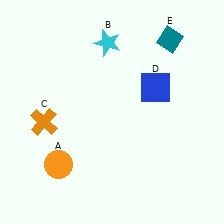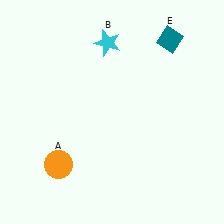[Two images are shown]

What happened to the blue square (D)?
The blue square (D) was removed in Image 2. It was in the top-right area of Image 1.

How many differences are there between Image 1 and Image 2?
There are 2 differences between the two images.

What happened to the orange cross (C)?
The orange cross (C) was removed in Image 2. It was in the bottom-left area of Image 1.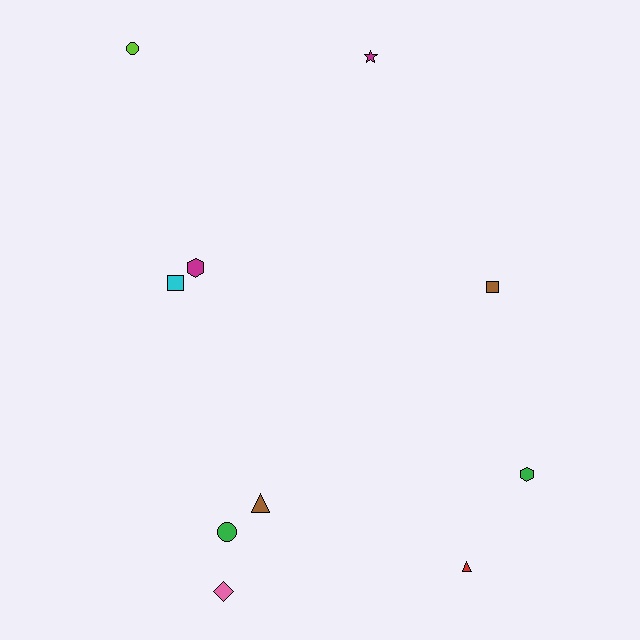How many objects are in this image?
There are 10 objects.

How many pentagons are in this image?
There are no pentagons.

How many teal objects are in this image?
There are no teal objects.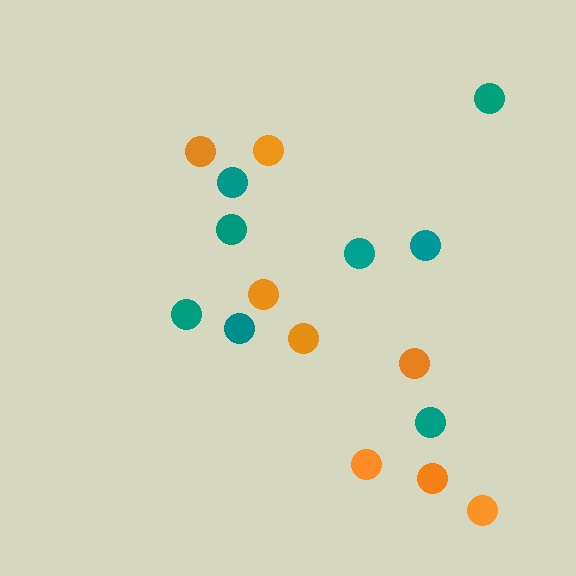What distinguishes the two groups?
There are 2 groups: one group of orange circles (8) and one group of teal circles (8).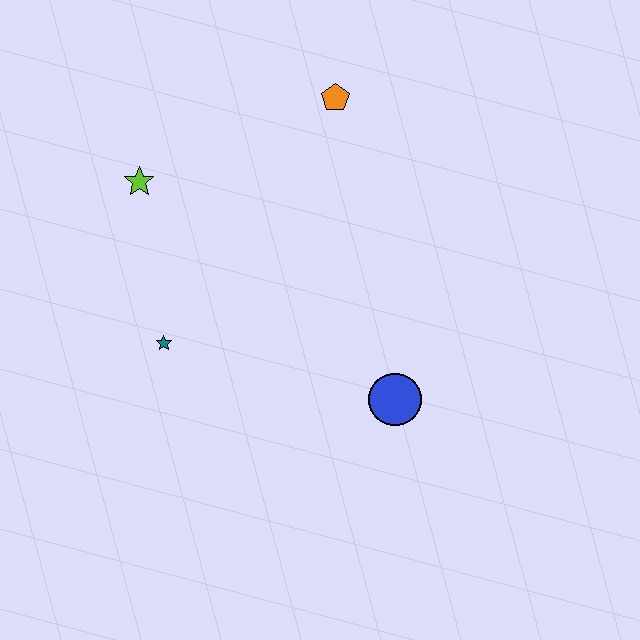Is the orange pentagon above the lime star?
Yes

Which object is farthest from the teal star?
The orange pentagon is farthest from the teal star.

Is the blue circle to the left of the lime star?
No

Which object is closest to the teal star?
The lime star is closest to the teal star.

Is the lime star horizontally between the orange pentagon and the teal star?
No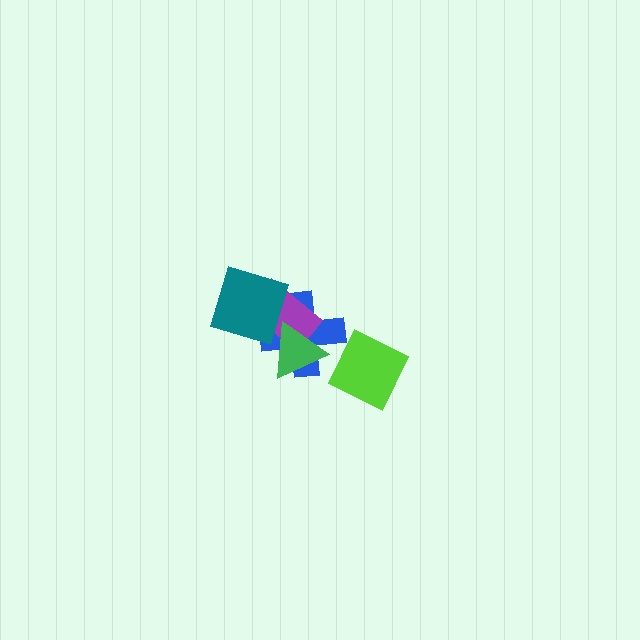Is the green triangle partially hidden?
No, no other shape covers it.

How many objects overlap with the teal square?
2 objects overlap with the teal square.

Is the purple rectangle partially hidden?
Yes, it is partially covered by another shape.